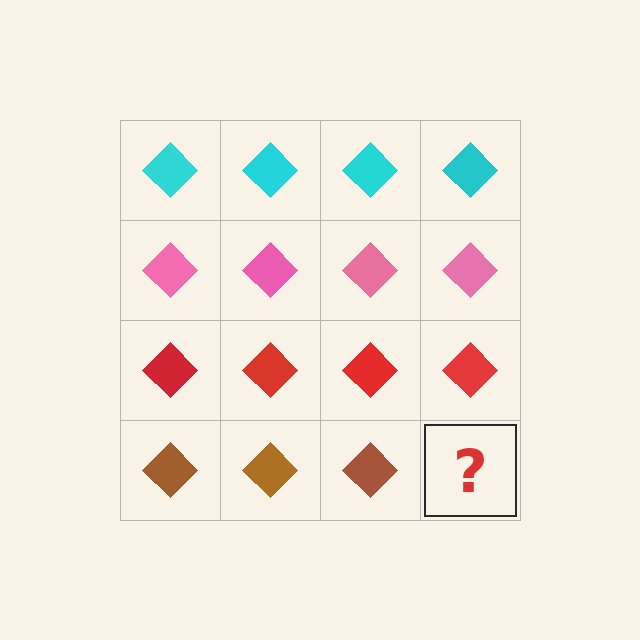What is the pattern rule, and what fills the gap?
The rule is that each row has a consistent color. The gap should be filled with a brown diamond.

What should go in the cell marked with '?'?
The missing cell should contain a brown diamond.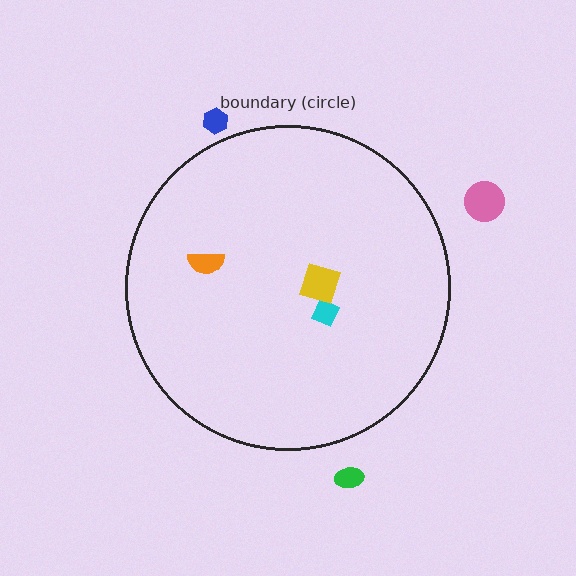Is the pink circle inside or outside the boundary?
Outside.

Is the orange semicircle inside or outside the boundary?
Inside.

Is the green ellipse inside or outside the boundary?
Outside.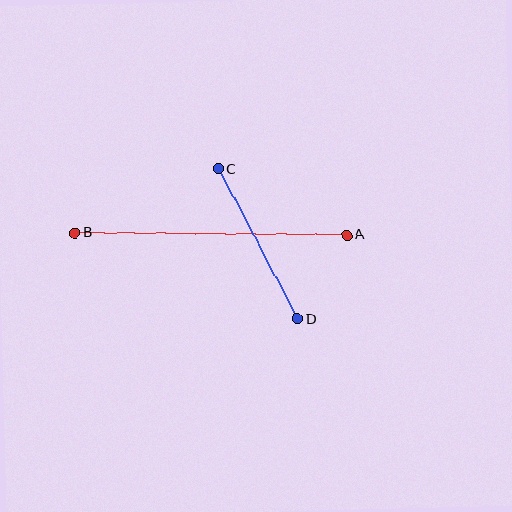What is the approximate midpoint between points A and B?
The midpoint is at approximately (211, 234) pixels.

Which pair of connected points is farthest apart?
Points A and B are farthest apart.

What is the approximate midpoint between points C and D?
The midpoint is at approximately (258, 244) pixels.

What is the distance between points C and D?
The distance is approximately 170 pixels.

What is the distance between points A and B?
The distance is approximately 271 pixels.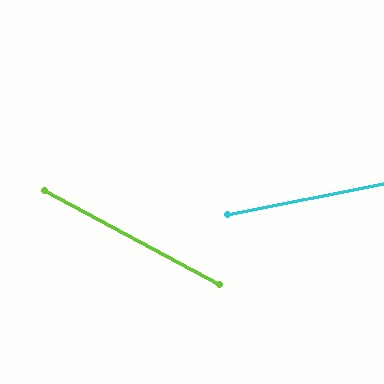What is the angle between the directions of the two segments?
Approximately 39 degrees.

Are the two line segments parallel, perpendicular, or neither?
Neither parallel nor perpendicular — they differ by about 39°.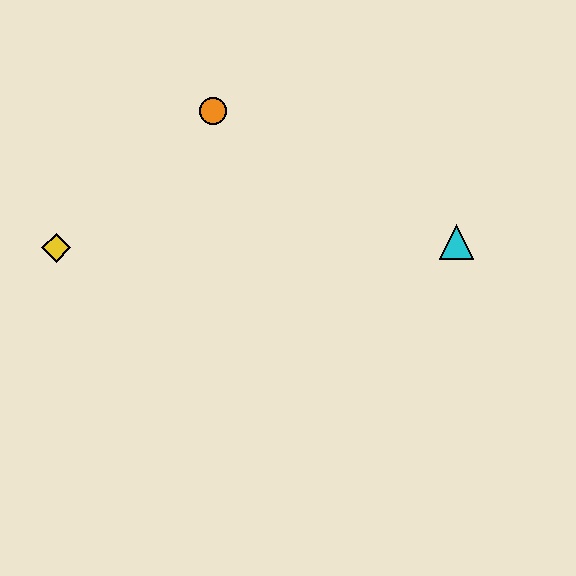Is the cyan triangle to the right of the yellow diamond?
Yes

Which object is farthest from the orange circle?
The cyan triangle is farthest from the orange circle.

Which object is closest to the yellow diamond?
The orange circle is closest to the yellow diamond.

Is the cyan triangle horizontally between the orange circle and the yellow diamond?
No